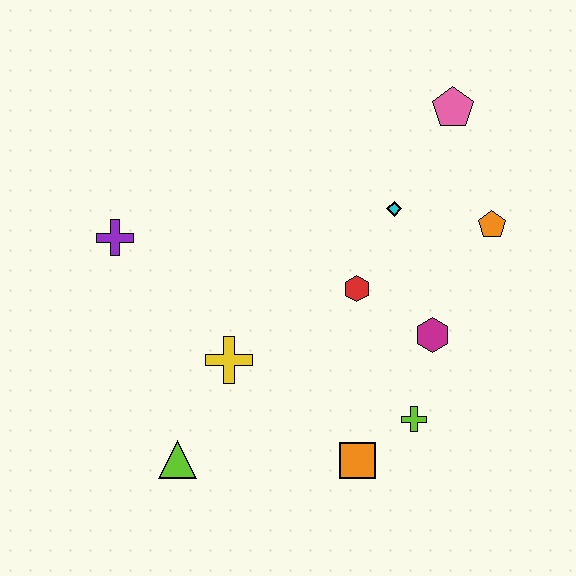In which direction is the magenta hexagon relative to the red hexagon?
The magenta hexagon is to the right of the red hexagon.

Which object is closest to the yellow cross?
The lime triangle is closest to the yellow cross.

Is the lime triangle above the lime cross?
No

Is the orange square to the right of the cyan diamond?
No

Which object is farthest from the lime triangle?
The pink pentagon is farthest from the lime triangle.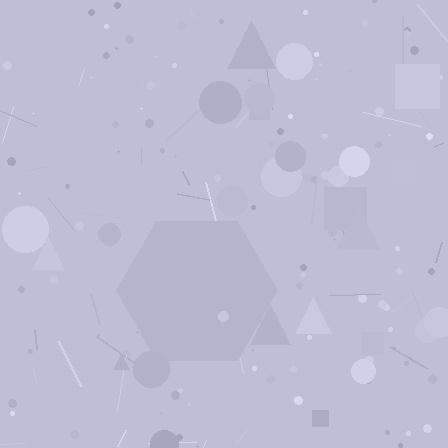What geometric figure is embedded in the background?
A hexagon is embedded in the background.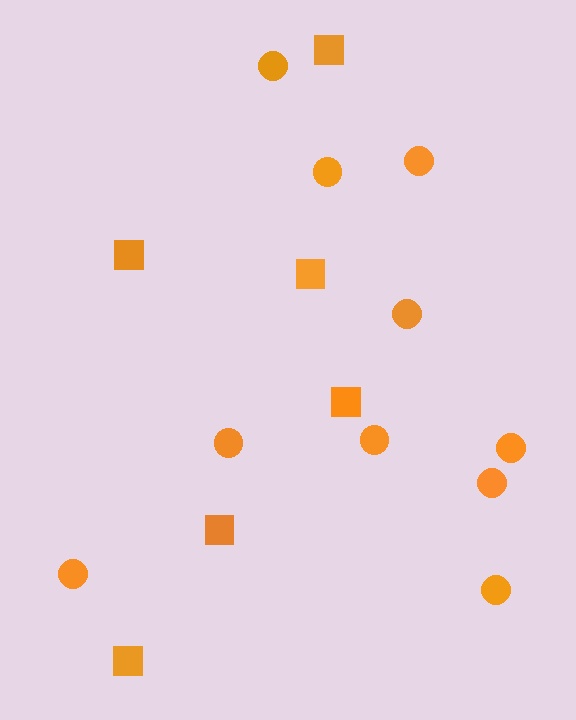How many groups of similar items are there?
There are 2 groups: one group of squares (6) and one group of circles (10).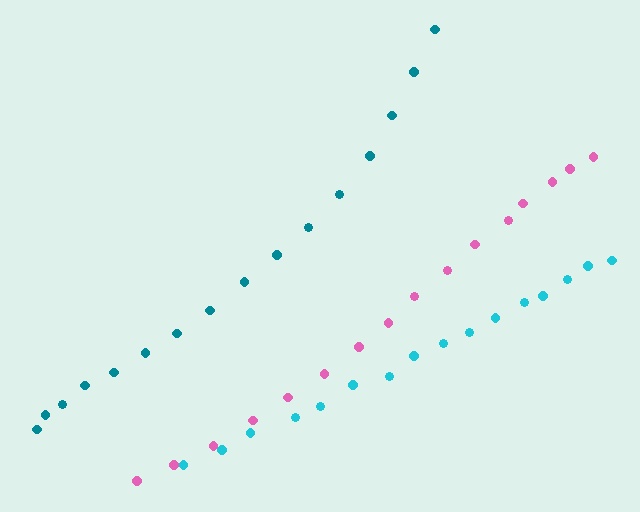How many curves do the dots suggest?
There are 3 distinct paths.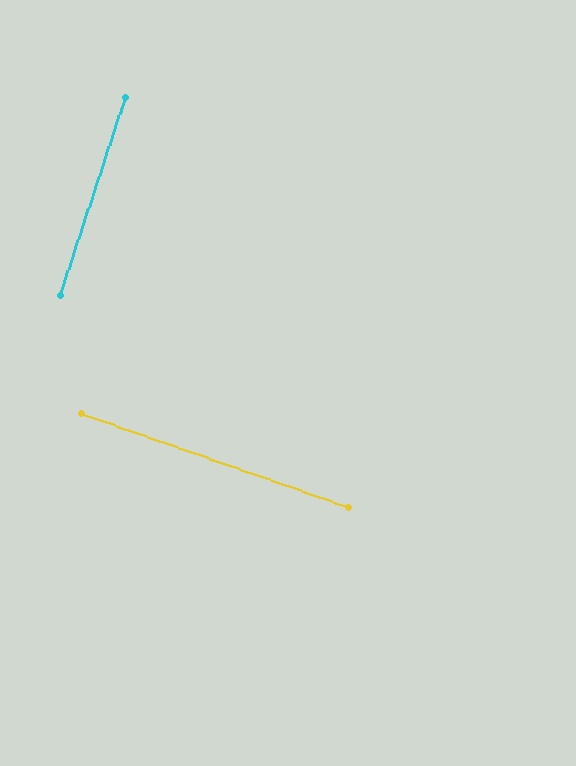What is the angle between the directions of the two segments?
Approximately 89 degrees.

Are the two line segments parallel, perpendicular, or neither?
Perpendicular — they meet at approximately 89°.